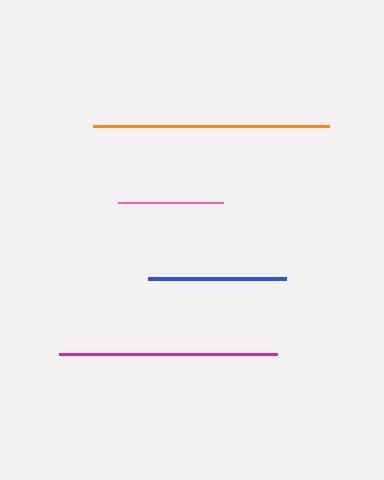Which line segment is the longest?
The orange line is the longest at approximately 236 pixels.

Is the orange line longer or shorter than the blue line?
The orange line is longer than the blue line.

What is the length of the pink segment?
The pink segment is approximately 105 pixels long.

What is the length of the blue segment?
The blue segment is approximately 138 pixels long.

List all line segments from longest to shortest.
From longest to shortest: orange, magenta, blue, pink.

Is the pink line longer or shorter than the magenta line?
The magenta line is longer than the pink line.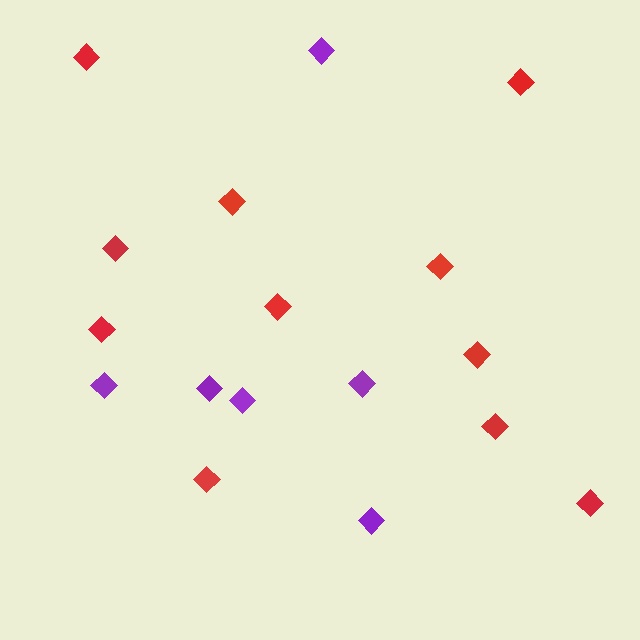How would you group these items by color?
There are 2 groups: one group of purple diamonds (6) and one group of red diamonds (11).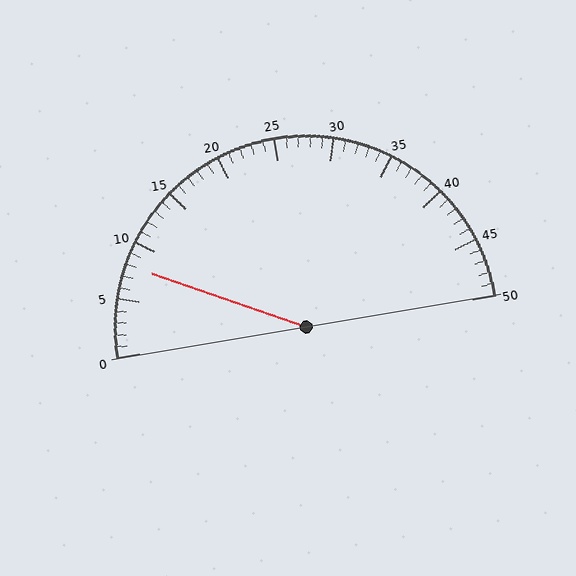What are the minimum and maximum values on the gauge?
The gauge ranges from 0 to 50.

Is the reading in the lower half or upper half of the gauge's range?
The reading is in the lower half of the range (0 to 50).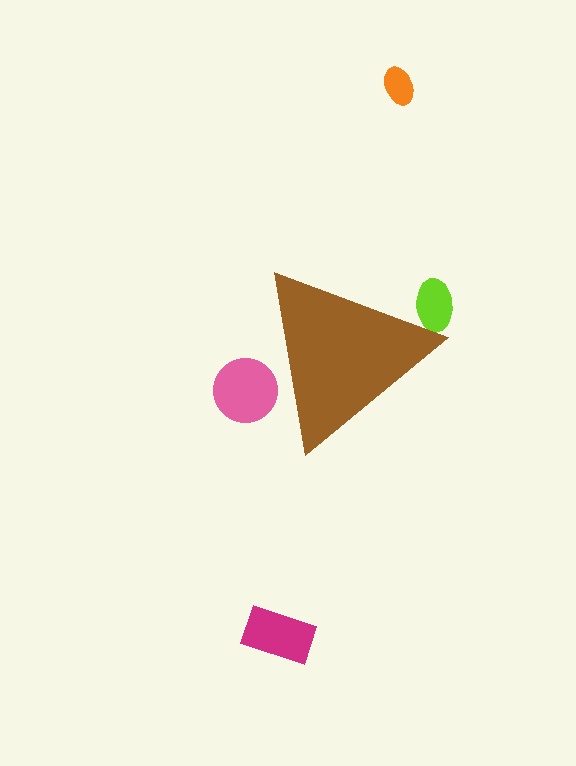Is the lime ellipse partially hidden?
Yes, the lime ellipse is partially hidden behind the brown triangle.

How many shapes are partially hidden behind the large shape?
2 shapes are partially hidden.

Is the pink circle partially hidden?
Yes, the pink circle is partially hidden behind the brown triangle.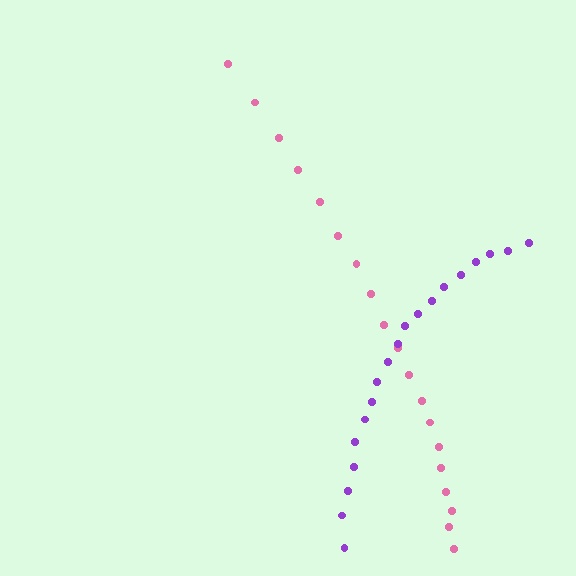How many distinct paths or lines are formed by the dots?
There are 2 distinct paths.